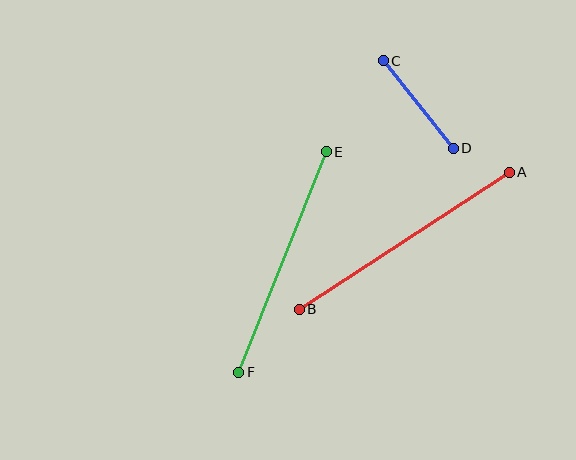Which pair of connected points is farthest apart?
Points A and B are farthest apart.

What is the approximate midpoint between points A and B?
The midpoint is at approximately (404, 241) pixels.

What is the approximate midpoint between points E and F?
The midpoint is at approximately (282, 262) pixels.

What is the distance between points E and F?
The distance is approximately 237 pixels.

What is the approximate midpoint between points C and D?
The midpoint is at approximately (418, 105) pixels.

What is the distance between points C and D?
The distance is approximately 112 pixels.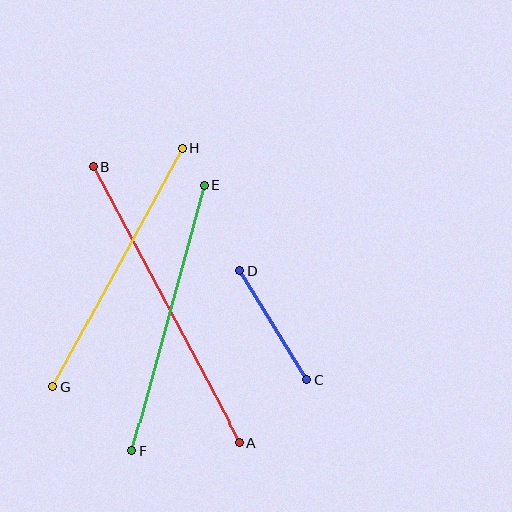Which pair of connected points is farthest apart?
Points A and B are farthest apart.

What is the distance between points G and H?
The distance is approximately 272 pixels.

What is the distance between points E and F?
The distance is approximately 275 pixels.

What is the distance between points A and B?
The distance is approximately 313 pixels.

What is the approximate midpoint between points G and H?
The midpoint is at approximately (117, 268) pixels.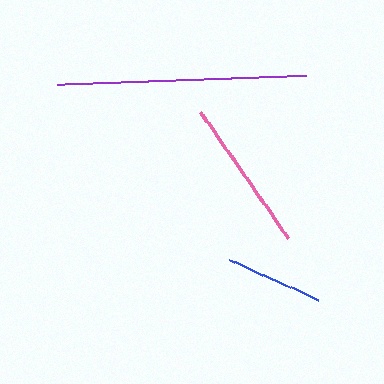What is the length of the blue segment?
The blue segment is approximately 97 pixels long.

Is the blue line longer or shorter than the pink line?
The pink line is longer than the blue line.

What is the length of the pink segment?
The pink segment is approximately 154 pixels long.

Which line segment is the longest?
The purple line is the longest at approximately 250 pixels.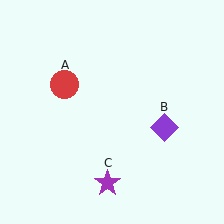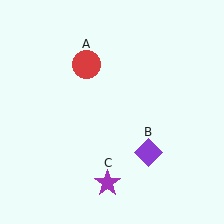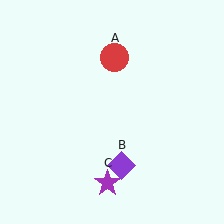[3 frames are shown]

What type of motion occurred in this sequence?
The red circle (object A), purple diamond (object B) rotated clockwise around the center of the scene.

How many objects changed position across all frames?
2 objects changed position: red circle (object A), purple diamond (object B).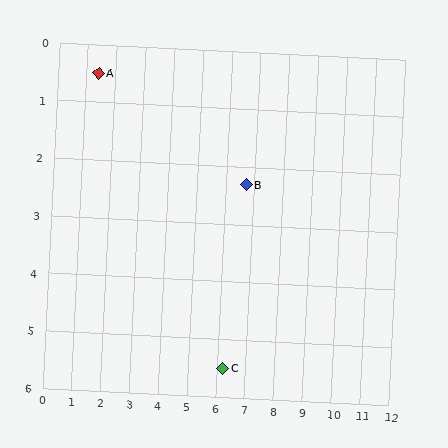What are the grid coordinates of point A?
Point A is at approximately (1.4, 0.5).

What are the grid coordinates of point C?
Point C is at approximately (6.2, 5.5).